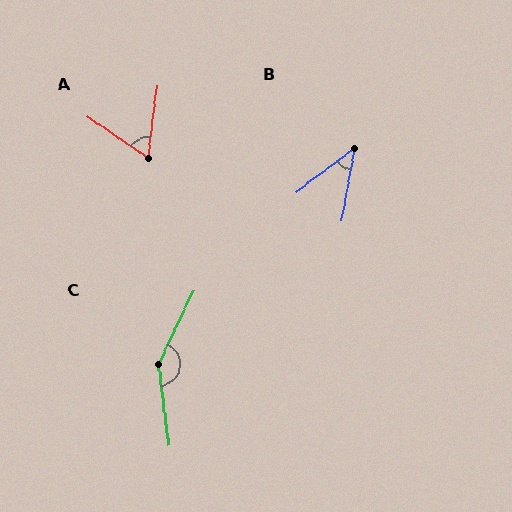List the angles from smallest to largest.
B (42°), A (62°), C (148°).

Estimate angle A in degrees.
Approximately 62 degrees.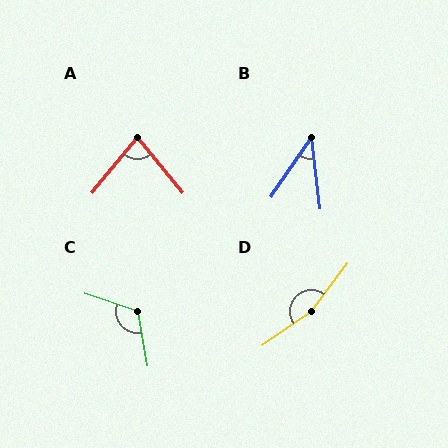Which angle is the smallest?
B, at approximately 41 degrees.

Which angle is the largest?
D, at approximately 161 degrees.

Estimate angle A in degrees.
Approximately 79 degrees.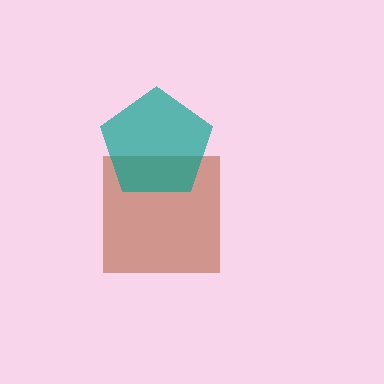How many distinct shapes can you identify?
There are 2 distinct shapes: a brown square, a teal pentagon.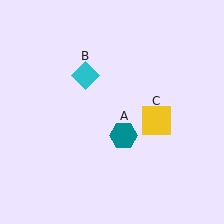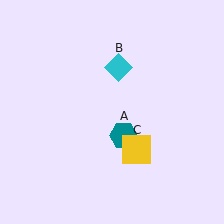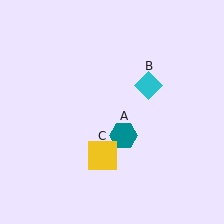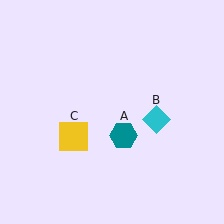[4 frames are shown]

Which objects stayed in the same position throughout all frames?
Teal hexagon (object A) remained stationary.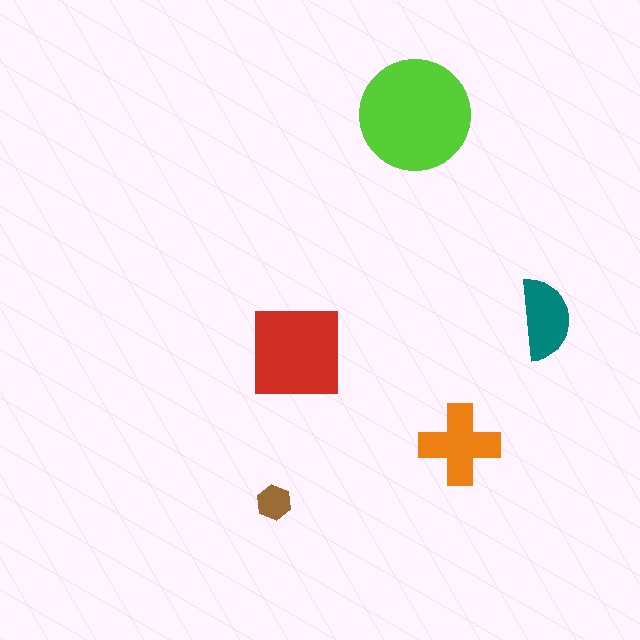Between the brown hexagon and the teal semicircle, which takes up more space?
The teal semicircle.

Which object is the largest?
The lime circle.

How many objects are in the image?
There are 5 objects in the image.